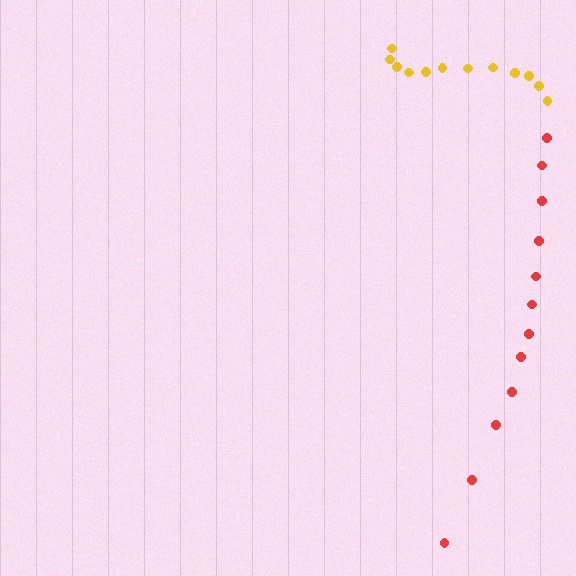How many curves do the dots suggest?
There are 2 distinct paths.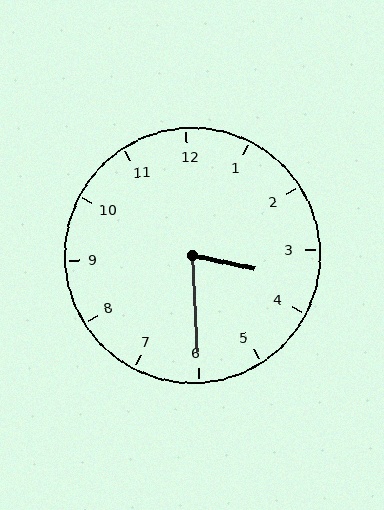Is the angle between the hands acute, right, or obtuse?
It is acute.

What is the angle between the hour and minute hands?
Approximately 75 degrees.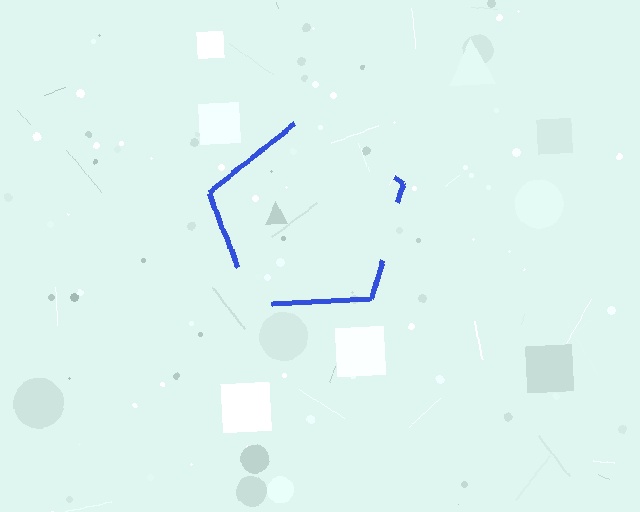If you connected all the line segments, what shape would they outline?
They would outline a pentagon.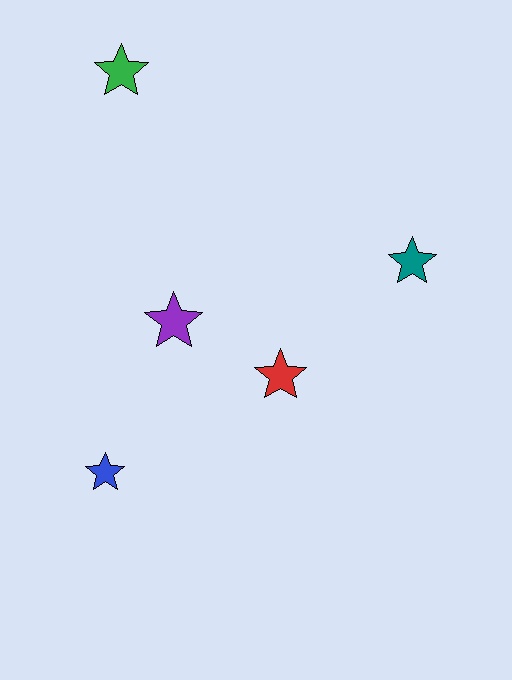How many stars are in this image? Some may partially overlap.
There are 5 stars.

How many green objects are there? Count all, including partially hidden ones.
There is 1 green object.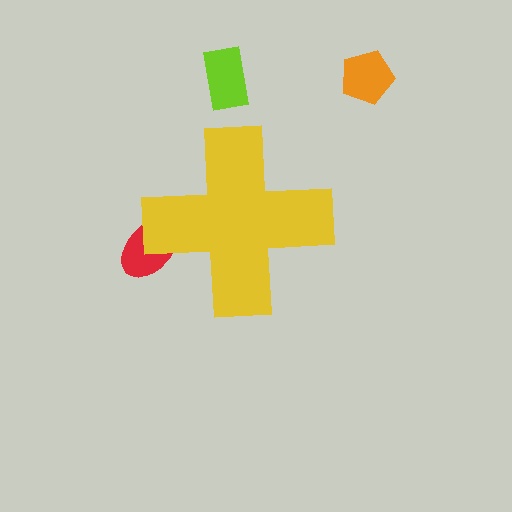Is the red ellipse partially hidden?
Yes, the red ellipse is partially hidden behind the yellow cross.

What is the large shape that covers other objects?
A yellow cross.